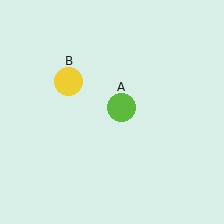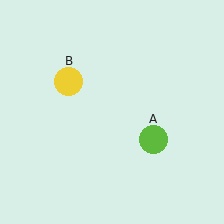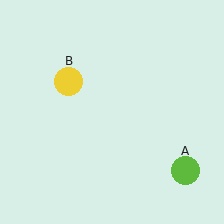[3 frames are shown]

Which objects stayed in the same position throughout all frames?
Yellow circle (object B) remained stationary.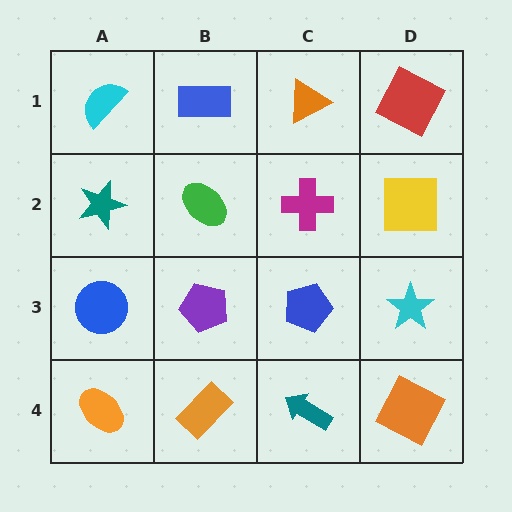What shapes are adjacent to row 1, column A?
A teal star (row 2, column A), a blue rectangle (row 1, column B).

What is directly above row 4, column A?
A blue circle.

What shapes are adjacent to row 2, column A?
A cyan semicircle (row 1, column A), a blue circle (row 3, column A), a green ellipse (row 2, column B).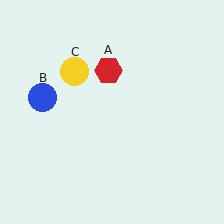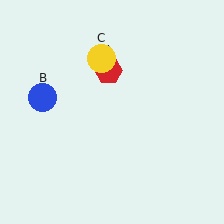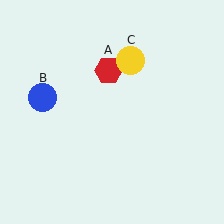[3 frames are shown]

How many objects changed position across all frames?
1 object changed position: yellow circle (object C).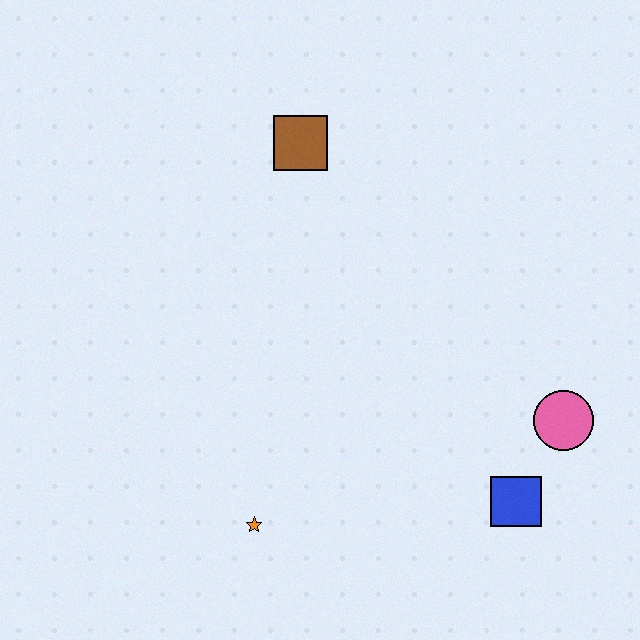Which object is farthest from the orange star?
The brown square is farthest from the orange star.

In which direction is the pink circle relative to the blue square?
The pink circle is above the blue square.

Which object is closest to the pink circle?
The blue square is closest to the pink circle.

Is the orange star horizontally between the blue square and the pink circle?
No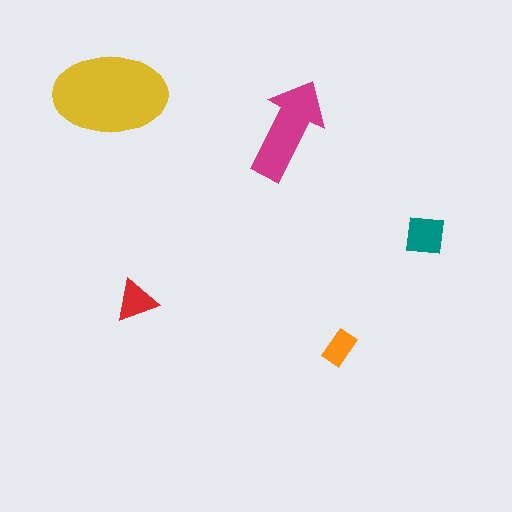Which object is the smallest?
The orange rectangle.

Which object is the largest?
The yellow ellipse.